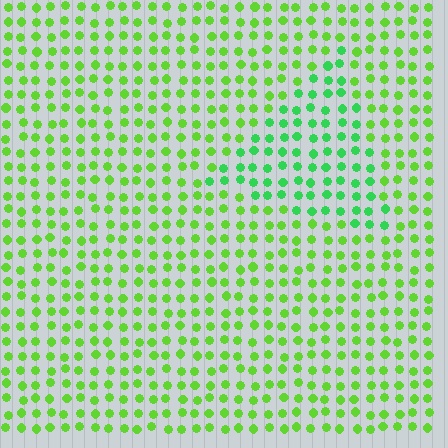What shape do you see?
I see a triangle.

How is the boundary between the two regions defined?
The boundary is defined purely by a slight shift in hue (about 31 degrees). Spacing, size, and orientation are identical on both sides.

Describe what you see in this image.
The image is filled with small lime elements in a uniform arrangement. A triangle-shaped region is visible where the elements are tinted to a slightly different hue, forming a subtle color boundary.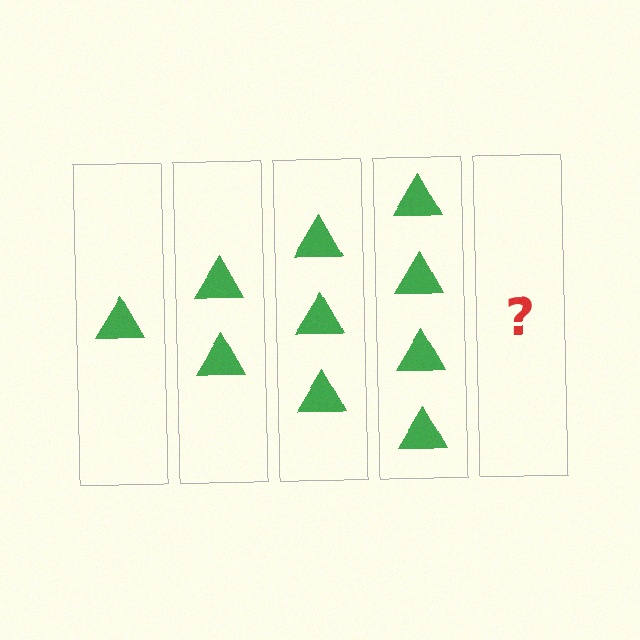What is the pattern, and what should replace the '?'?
The pattern is that each step adds one more triangle. The '?' should be 5 triangles.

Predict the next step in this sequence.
The next step is 5 triangles.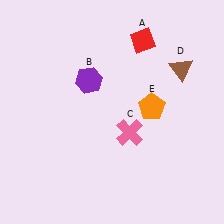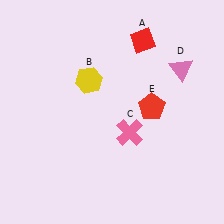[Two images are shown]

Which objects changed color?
B changed from purple to yellow. D changed from brown to pink. E changed from orange to red.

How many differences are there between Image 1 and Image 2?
There are 3 differences between the two images.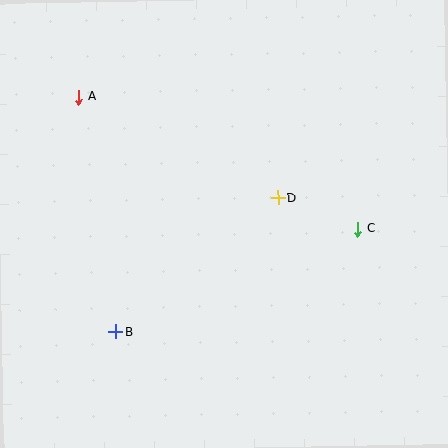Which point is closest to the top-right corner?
Point C is closest to the top-right corner.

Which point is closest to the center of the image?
Point D at (278, 198) is closest to the center.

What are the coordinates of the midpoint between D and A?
The midpoint between D and A is at (178, 147).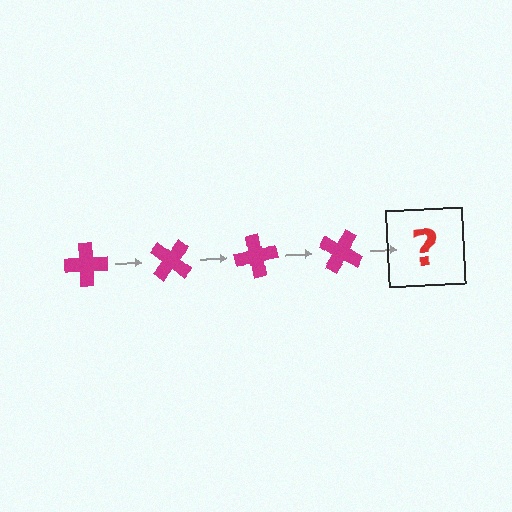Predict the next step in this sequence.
The next step is a magenta cross rotated 160 degrees.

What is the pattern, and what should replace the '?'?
The pattern is that the cross rotates 40 degrees each step. The '?' should be a magenta cross rotated 160 degrees.